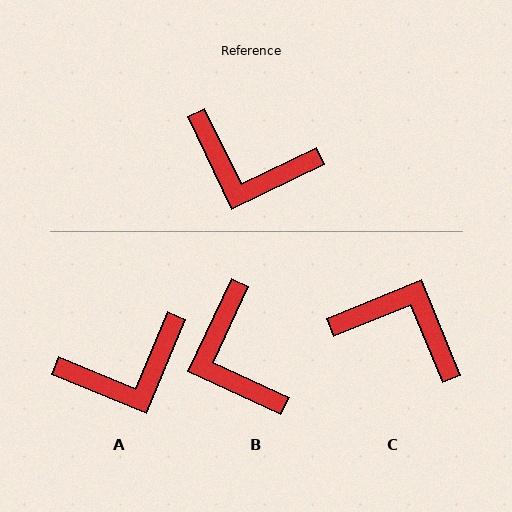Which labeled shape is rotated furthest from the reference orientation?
C, about 176 degrees away.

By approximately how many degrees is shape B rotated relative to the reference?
Approximately 51 degrees clockwise.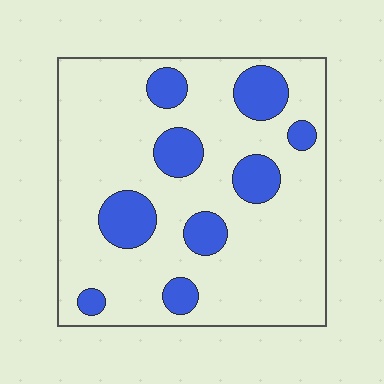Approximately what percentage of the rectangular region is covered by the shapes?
Approximately 20%.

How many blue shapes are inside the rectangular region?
9.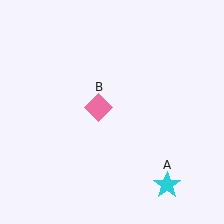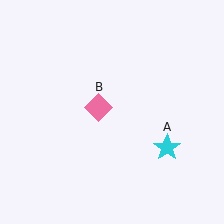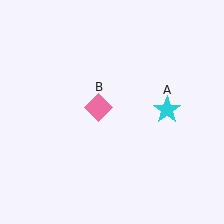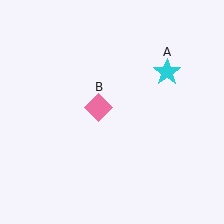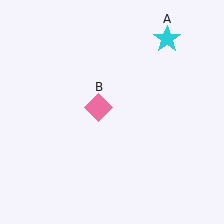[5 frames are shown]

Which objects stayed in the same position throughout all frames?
Pink diamond (object B) remained stationary.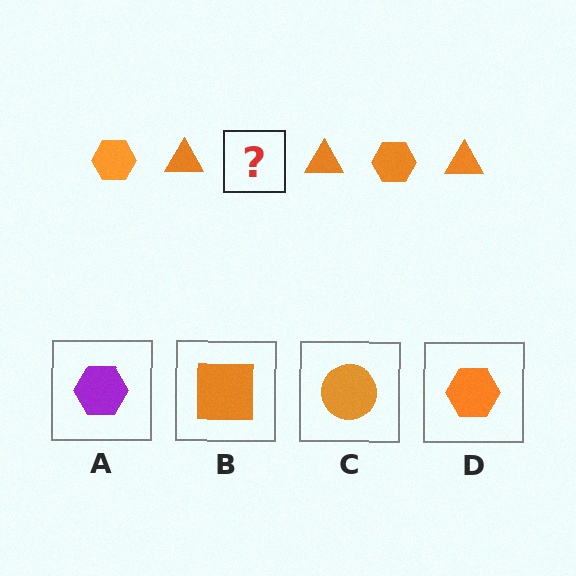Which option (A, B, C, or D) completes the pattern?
D.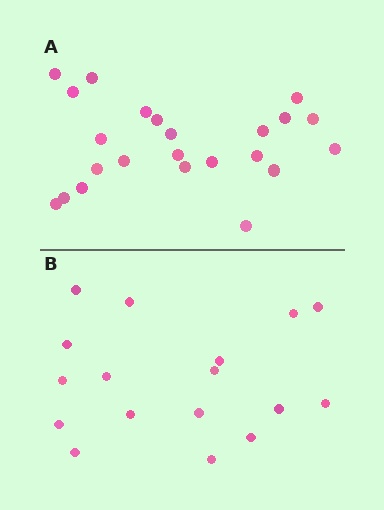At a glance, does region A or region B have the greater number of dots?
Region A (the top region) has more dots.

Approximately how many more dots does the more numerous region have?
Region A has about 6 more dots than region B.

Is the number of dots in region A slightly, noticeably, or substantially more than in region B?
Region A has noticeably more, but not dramatically so. The ratio is roughly 1.4 to 1.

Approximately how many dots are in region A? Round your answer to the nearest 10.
About 20 dots. (The exact count is 23, which rounds to 20.)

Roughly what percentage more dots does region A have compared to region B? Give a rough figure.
About 35% more.